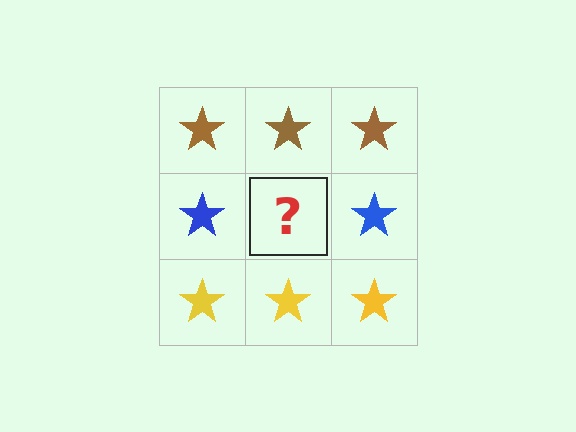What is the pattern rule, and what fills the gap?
The rule is that each row has a consistent color. The gap should be filled with a blue star.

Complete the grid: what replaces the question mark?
The question mark should be replaced with a blue star.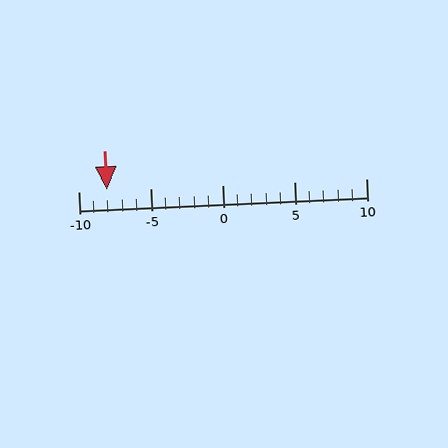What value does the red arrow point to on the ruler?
The red arrow points to approximately -8.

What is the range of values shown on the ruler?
The ruler shows values from -10 to 10.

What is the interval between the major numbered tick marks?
The major tick marks are spaced 5 units apart.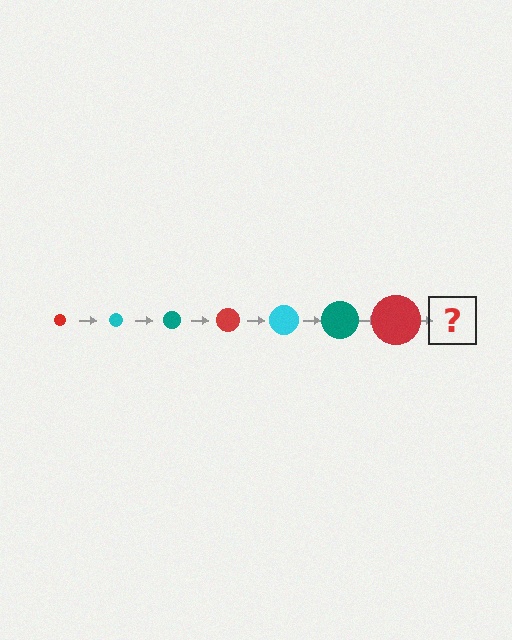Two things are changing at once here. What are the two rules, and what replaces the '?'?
The two rules are that the circle grows larger each step and the color cycles through red, cyan, and teal. The '?' should be a cyan circle, larger than the previous one.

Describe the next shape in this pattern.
It should be a cyan circle, larger than the previous one.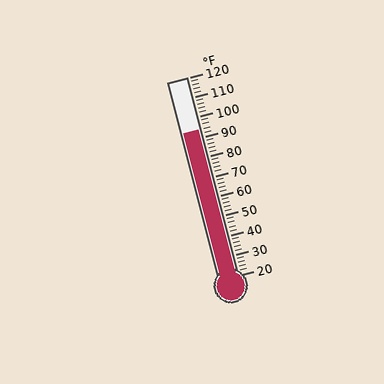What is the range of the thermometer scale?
The thermometer scale ranges from 20°F to 120°F.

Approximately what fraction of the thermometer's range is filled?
The thermometer is filled to approximately 75% of its range.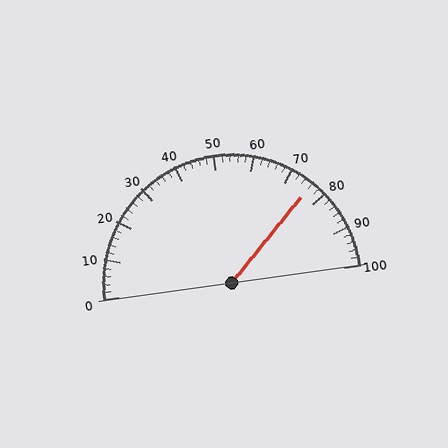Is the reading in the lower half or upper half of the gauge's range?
The reading is in the upper half of the range (0 to 100).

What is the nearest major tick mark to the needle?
The nearest major tick mark is 80.